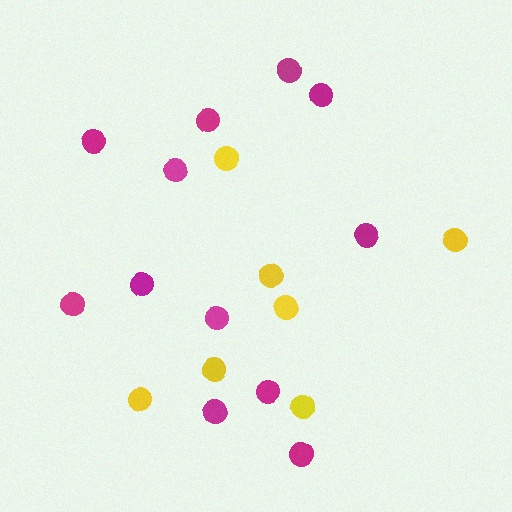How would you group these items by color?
There are 2 groups: one group of magenta circles (12) and one group of yellow circles (7).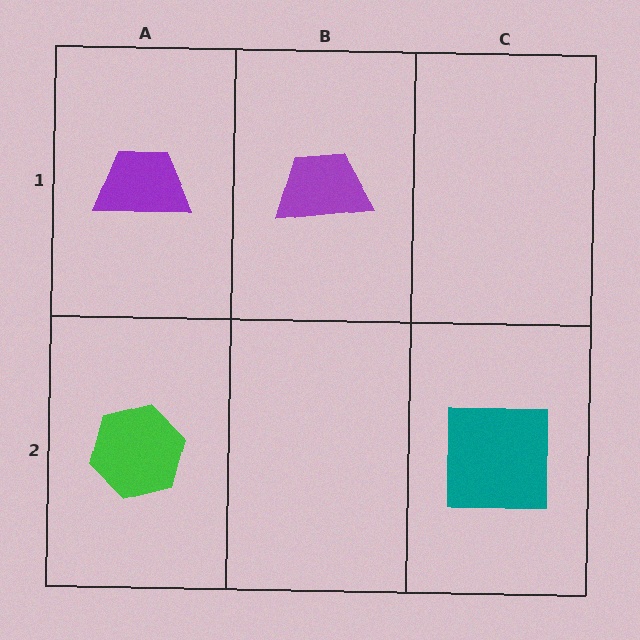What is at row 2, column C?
A teal square.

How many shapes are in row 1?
2 shapes.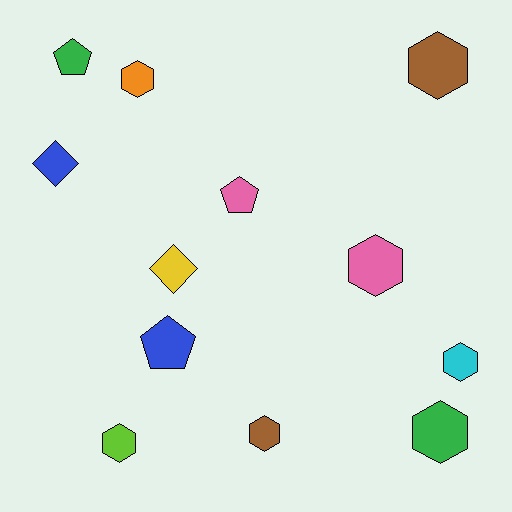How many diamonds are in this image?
There are 2 diamonds.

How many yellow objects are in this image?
There is 1 yellow object.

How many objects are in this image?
There are 12 objects.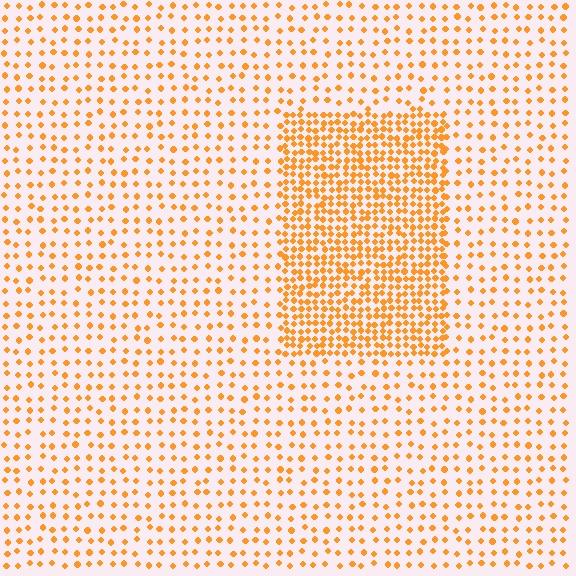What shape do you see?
I see a rectangle.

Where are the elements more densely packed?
The elements are more densely packed inside the rectangle boundary.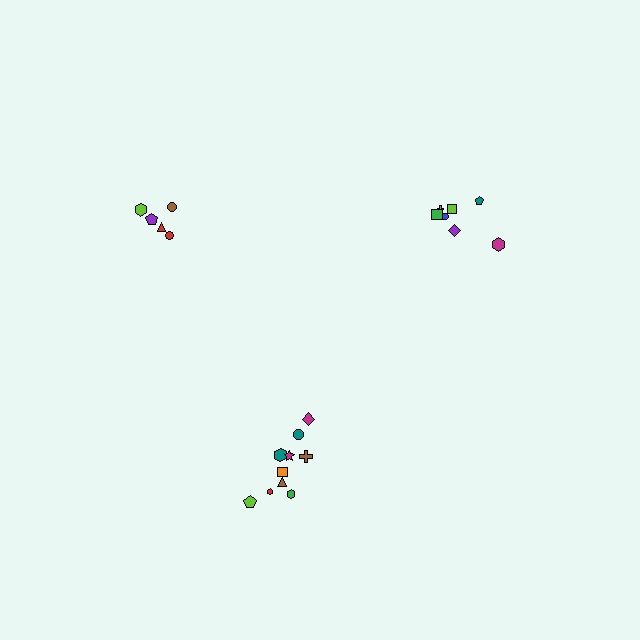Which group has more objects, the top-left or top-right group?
The top-right group.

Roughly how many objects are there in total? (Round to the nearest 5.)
Roughly 20 objects in total.